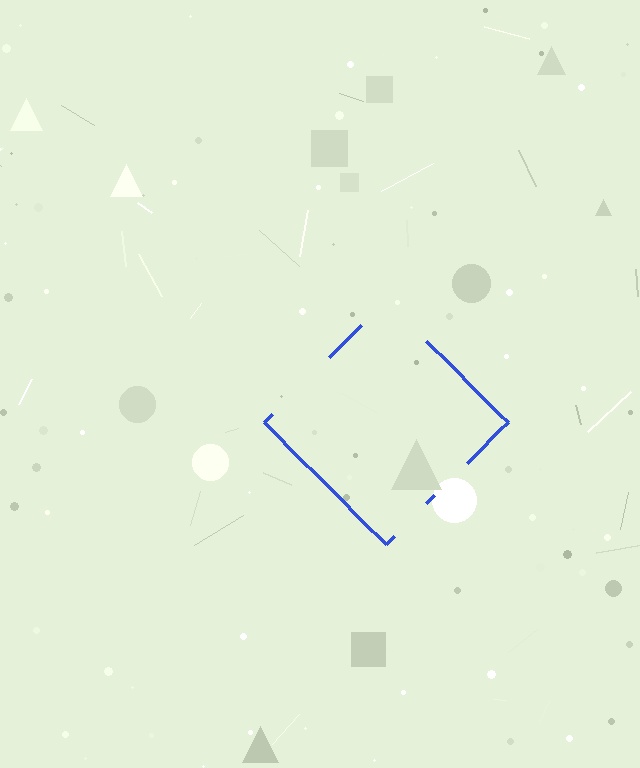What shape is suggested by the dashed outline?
The dashed outline suggests a diamond.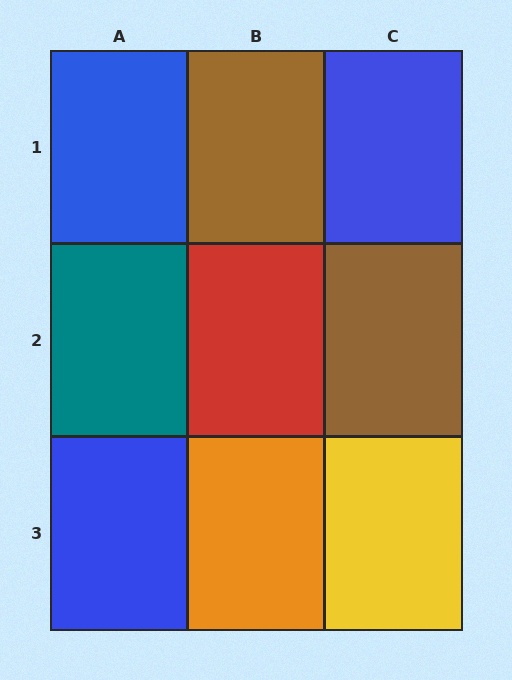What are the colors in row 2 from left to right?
Teal, red, brown.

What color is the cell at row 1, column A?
Blue.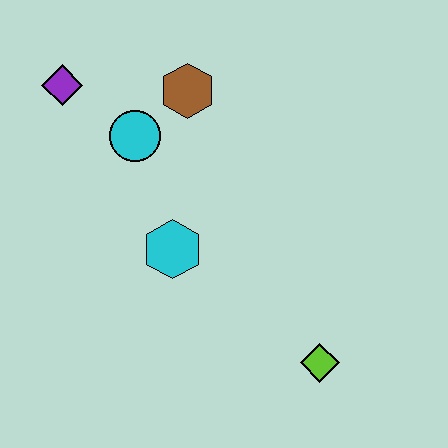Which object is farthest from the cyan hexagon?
The purple diamond is farthest from the cyan hexagon.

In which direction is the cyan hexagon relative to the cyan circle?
The cyan hexagon is below the cyan circle.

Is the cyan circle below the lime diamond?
No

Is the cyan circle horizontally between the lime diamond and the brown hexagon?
No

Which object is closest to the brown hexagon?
The cyan circle is closest to the brown hexagon.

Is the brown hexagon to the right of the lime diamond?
No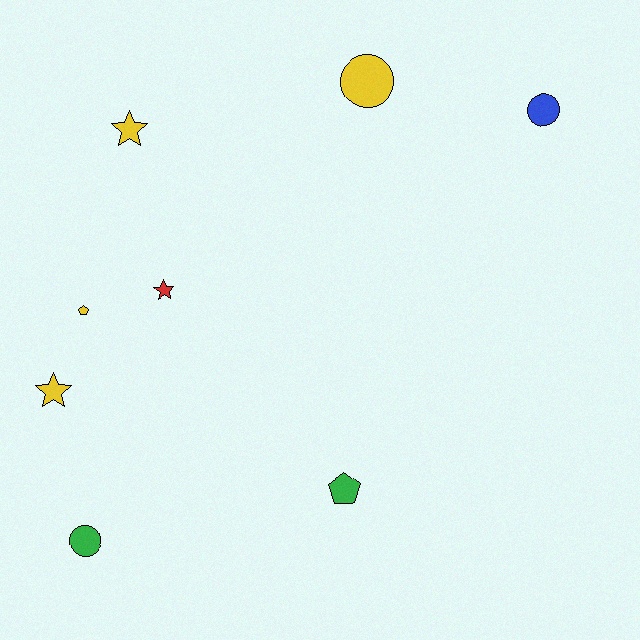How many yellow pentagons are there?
There is 1 yellow pentagon.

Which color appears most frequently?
Yellow, with 4 objects.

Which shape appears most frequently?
Star, with 3 objects.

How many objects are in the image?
There are 8 objects.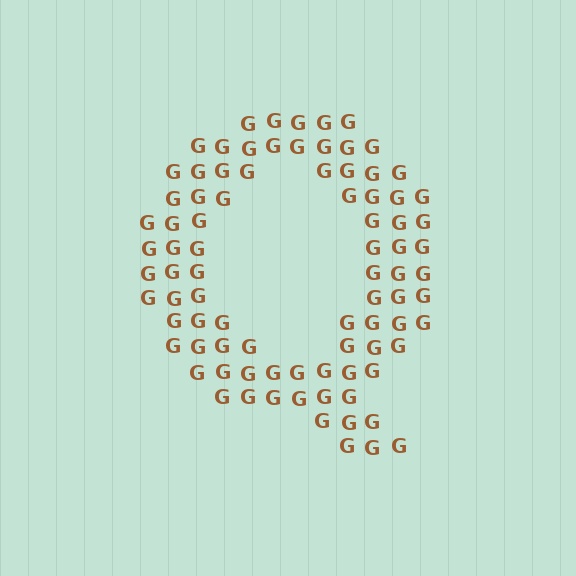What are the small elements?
The small elements are letter G's.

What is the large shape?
The large shape is the letter Q.